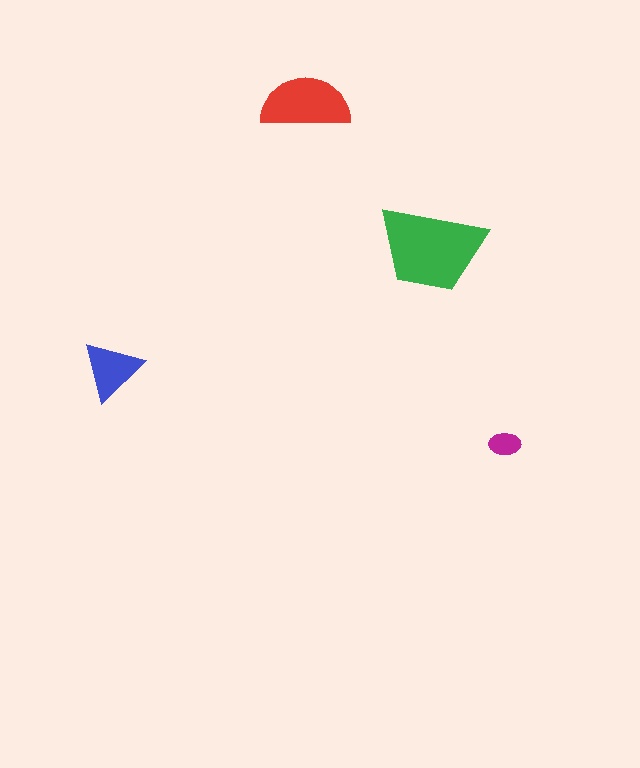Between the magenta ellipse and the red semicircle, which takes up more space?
The red semicircle.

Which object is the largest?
The green trapezoid.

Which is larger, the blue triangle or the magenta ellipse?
The blue triangle.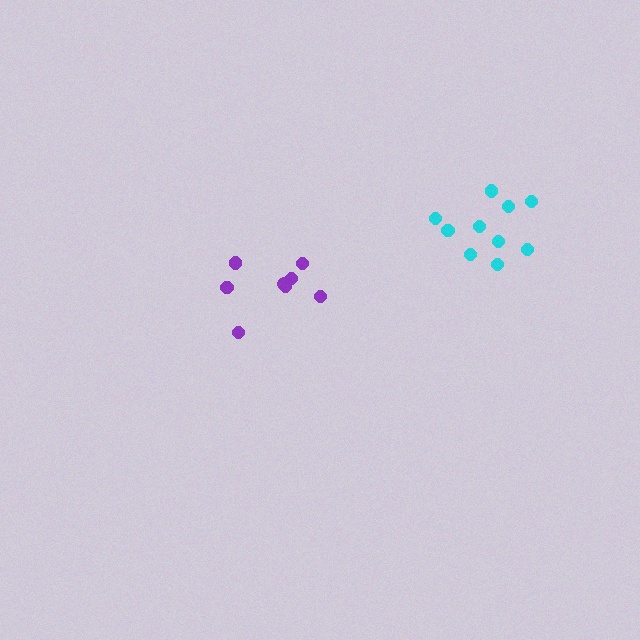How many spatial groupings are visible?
There are 2 spatial groupings.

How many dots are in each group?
Group 1: 10 dots, Group 2: 8 dots (18 total).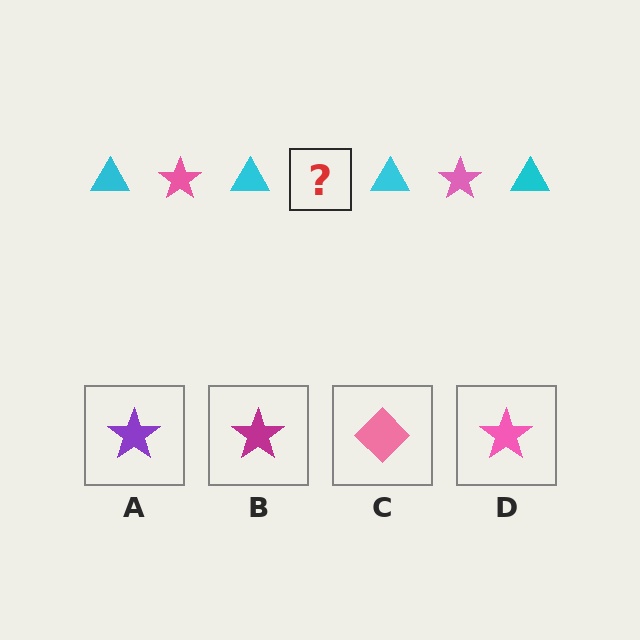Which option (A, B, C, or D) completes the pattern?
D.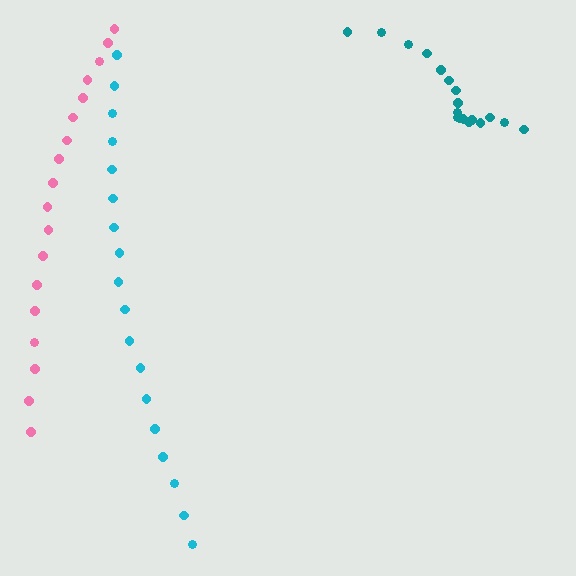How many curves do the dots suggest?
There are 3 distinct paths.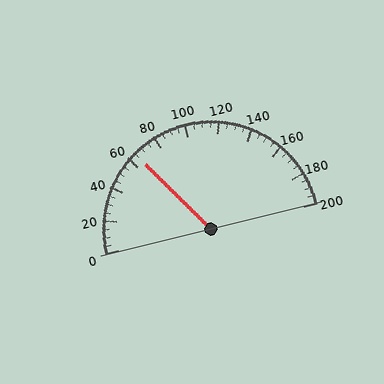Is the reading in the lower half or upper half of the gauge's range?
The reading is in the lower half of the range (0 to 200).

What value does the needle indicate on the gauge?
The needle indicates approximately 65.